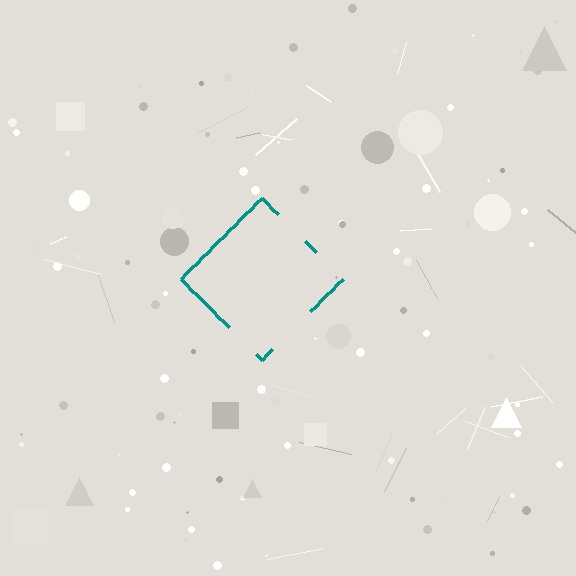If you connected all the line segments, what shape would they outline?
They would outline a diamond.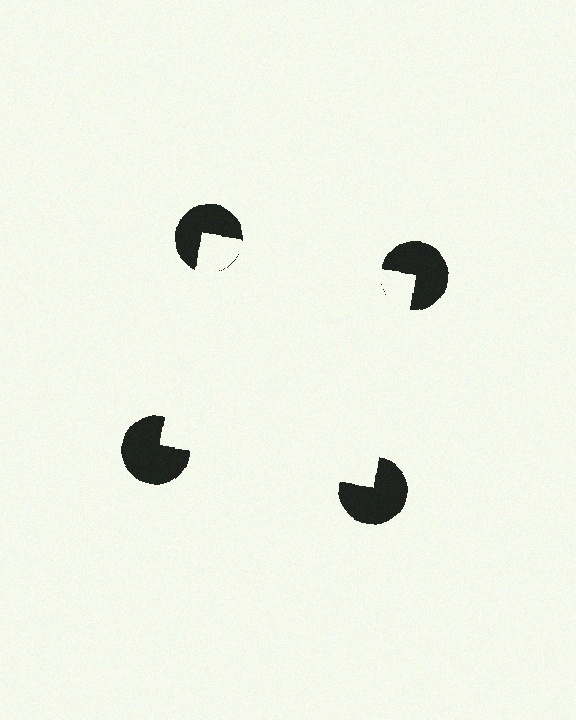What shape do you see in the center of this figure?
An illusory square — its edges are inferred from the aligned wedge cuts in the pac-man discs, not physically drawn.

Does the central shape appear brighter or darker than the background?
It typically appears slightly brighter than the background, even though no actual brightness change is drawn.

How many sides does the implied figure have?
4 sides.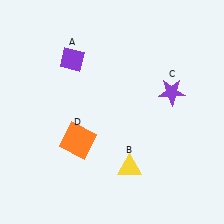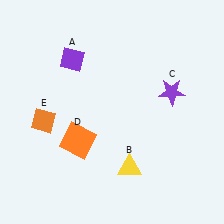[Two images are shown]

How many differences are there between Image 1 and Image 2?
There is 1 difference between the two images.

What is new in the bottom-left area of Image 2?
An orange diamond (E) was added in the bottom-left area of Image 2.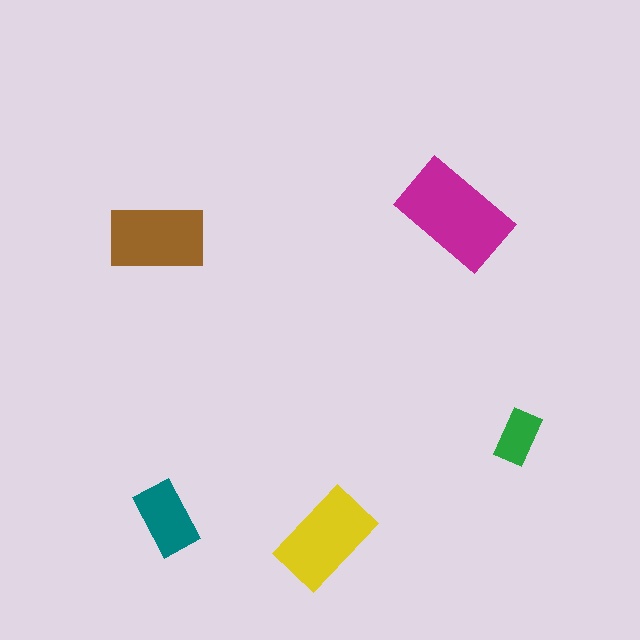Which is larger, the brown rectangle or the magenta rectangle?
The magenta one.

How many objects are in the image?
There are 5 objects in the image.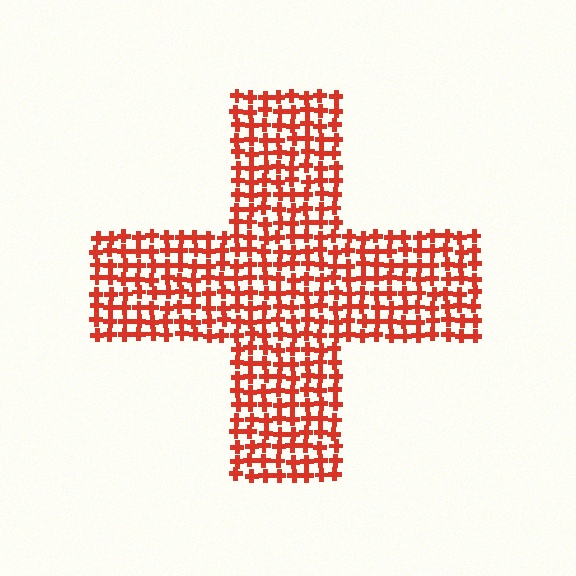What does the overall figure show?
The overall figure shows a cross.